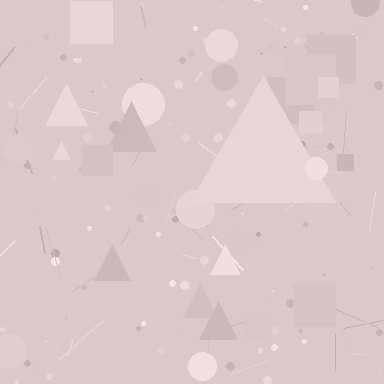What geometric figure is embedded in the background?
A triangle is embedded in the background.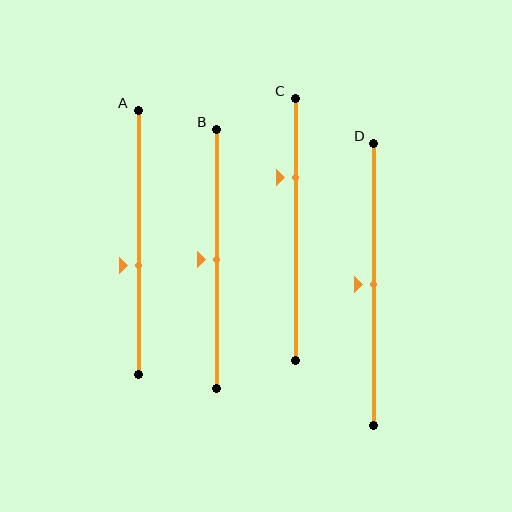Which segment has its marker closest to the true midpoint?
Segment B has its marker closest to the true midpoint.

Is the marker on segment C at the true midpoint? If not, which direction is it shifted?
No, the marker on segment C is shifted upward by about 20% of the segment length.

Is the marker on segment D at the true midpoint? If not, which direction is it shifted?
Yes, the marker on segment D is at the true midpoint.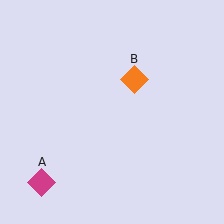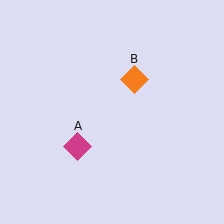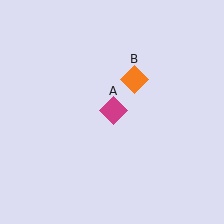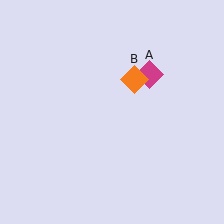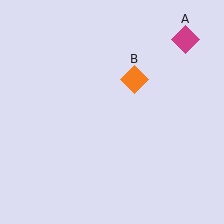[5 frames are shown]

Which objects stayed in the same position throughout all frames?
Orange diamond (object B) remained stationary.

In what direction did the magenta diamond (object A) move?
The magenta diamond (object A) moved up and to the right.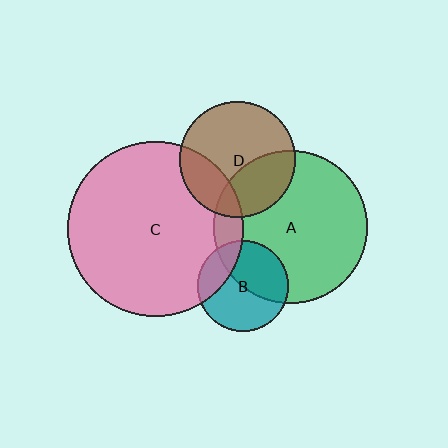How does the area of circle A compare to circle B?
Approximately 2.8 times.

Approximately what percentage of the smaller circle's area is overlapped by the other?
Approximately 45%.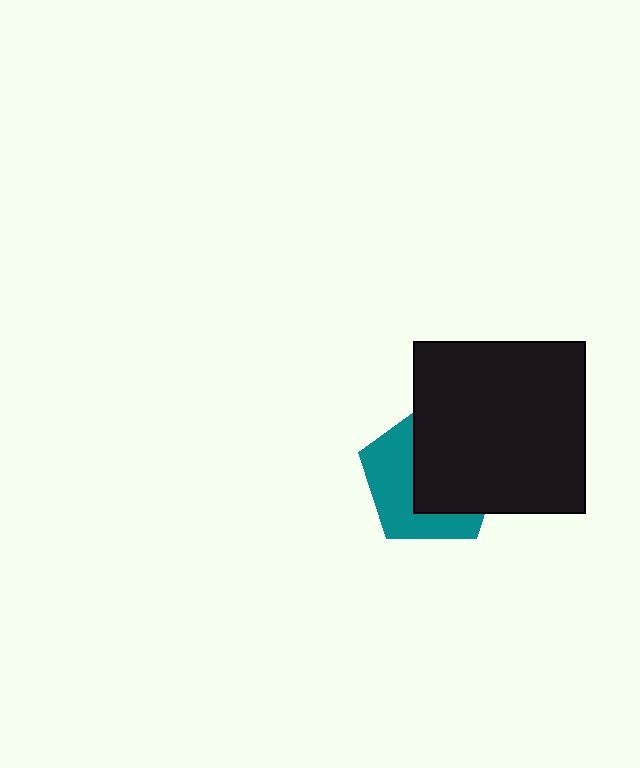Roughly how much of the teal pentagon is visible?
About half of it is visible (roughly 45%).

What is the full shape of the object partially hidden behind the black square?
The partially hidden object is a teal pentagon.